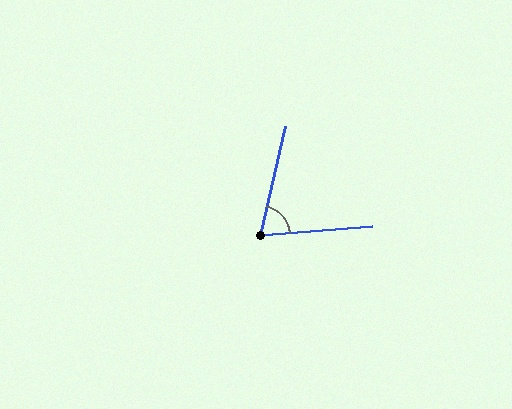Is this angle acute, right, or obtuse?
It is acute.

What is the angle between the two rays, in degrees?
Approximately 72 degrees.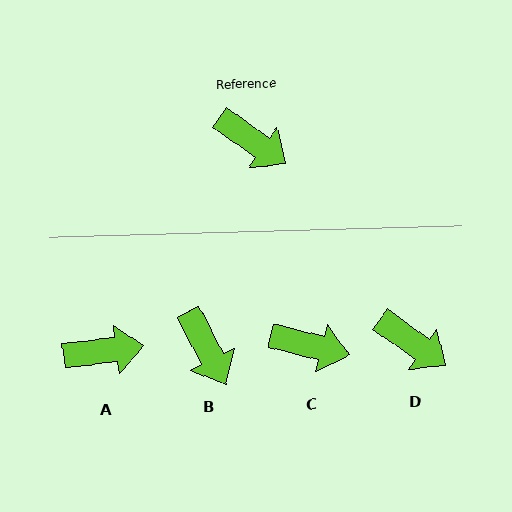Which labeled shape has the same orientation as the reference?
D.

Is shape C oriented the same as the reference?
No, it is off by about 22 degrees.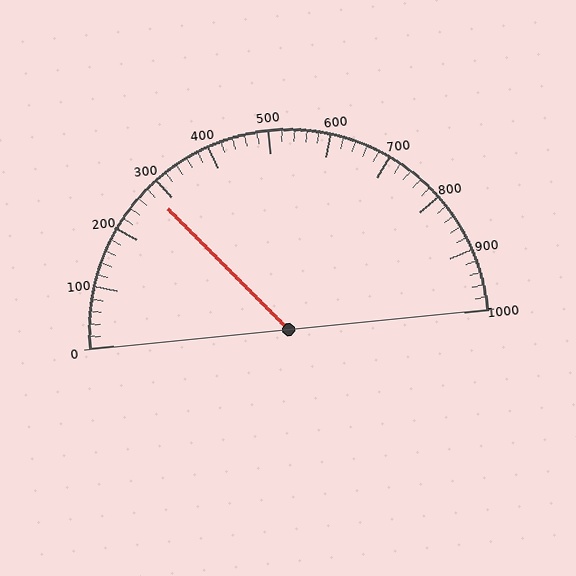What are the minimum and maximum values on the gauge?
The gauge ranges from 0 to 1000.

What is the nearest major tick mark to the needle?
The nearest major tick mark is 300.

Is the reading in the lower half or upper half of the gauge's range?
The reading is in the lower half of the range (0 to 1000).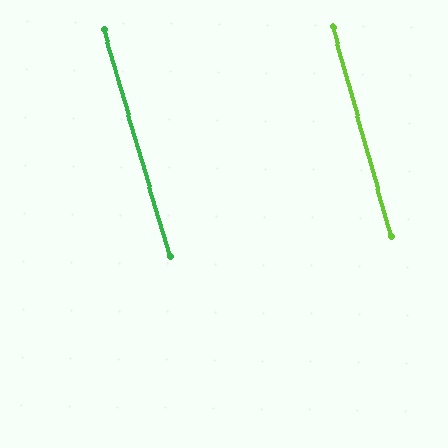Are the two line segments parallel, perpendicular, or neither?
Parallel — their directions differ by only 0.7°.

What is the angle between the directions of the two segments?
Approximately 1 degree.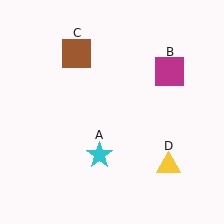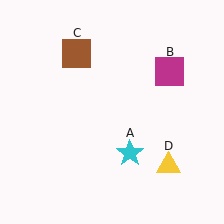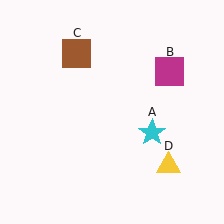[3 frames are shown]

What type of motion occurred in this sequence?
The cyan star (object A) rotated counterclockwise around the center of the scene.